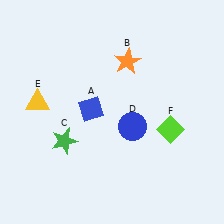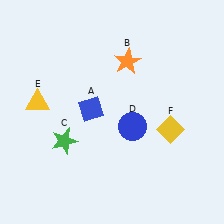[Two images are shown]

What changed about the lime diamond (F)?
In Image 1, F is lime. In Image 2, it changed to yellow.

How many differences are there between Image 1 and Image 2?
There is 1 difference between the two images.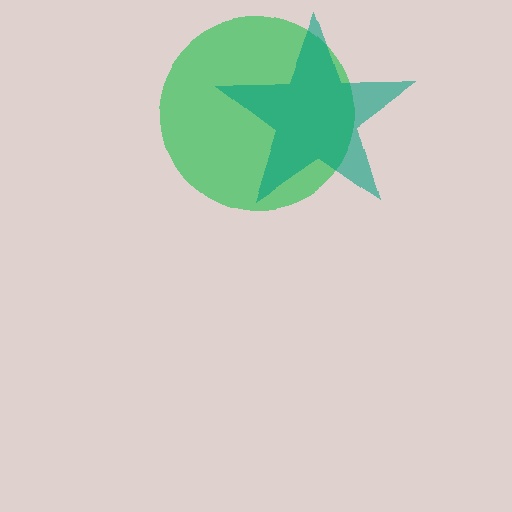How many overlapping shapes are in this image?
There are 2 overlapping shapes in the image.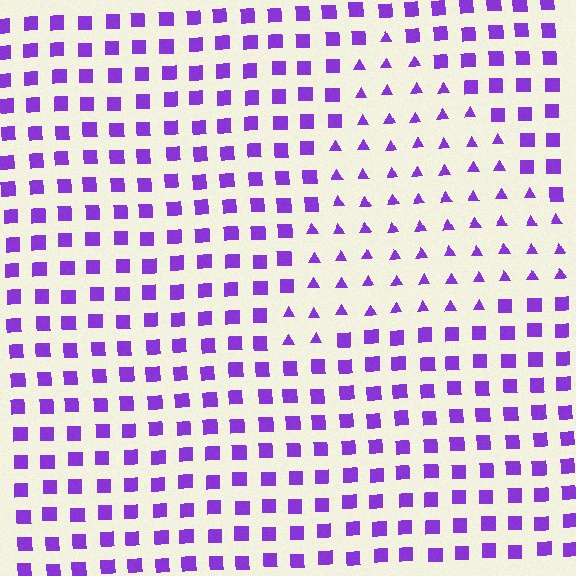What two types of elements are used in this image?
The image uses triangles inside the triangle region and squares outside it.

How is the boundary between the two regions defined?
The boundary is defined by a change in element shape: triangles inside vs. squares outside. All elements share the same color and spacing.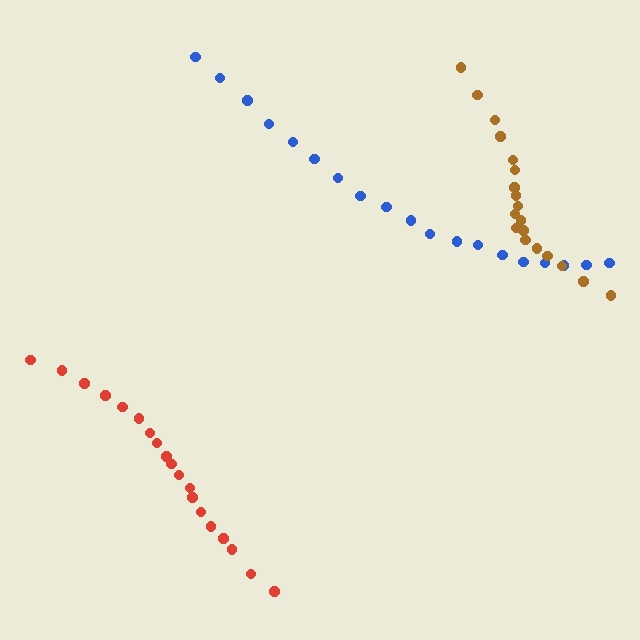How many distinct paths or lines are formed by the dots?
There are 3 distinct paths.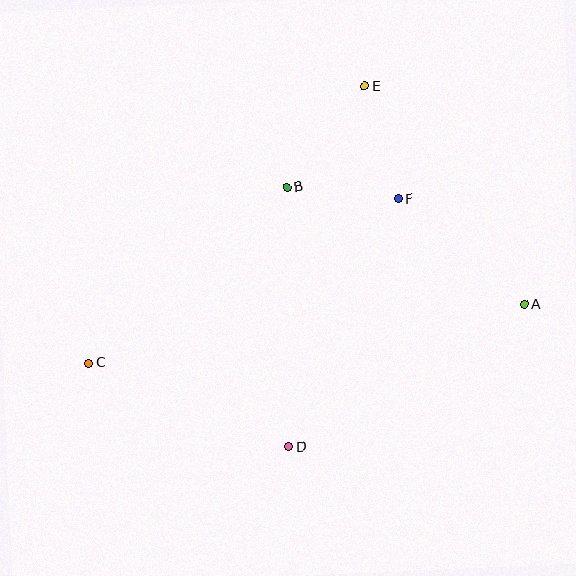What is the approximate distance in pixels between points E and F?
The distance between E and F is approximately 118 pixels.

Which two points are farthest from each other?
Points A and C are farthest from each other.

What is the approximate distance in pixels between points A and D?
The distance between A and D is approximately 275 pixels.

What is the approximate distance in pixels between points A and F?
The distance between A and F is approximately 164 pixels.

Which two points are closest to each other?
Points B and F are closest to each other.